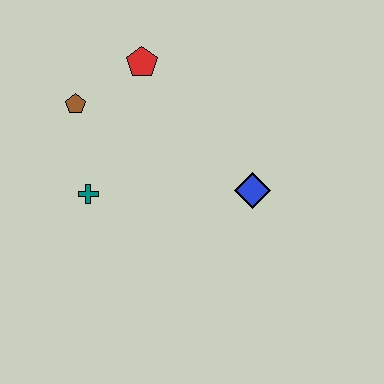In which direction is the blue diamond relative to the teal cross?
The blue diamond is to the right of the teal cross.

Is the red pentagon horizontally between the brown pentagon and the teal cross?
No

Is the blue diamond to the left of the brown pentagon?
No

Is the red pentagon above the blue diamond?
Yes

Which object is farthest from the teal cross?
The blue diamond is farthest from the teal cross.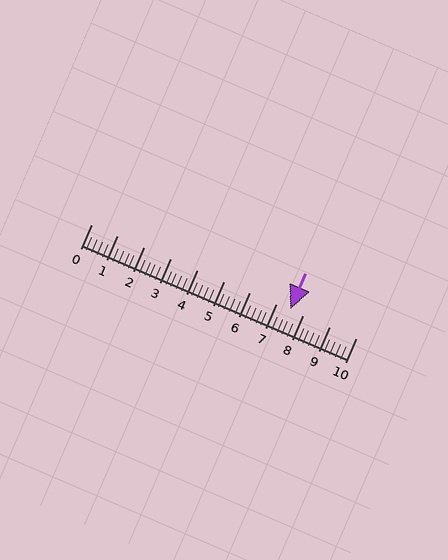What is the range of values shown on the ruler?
The ruler shows values from 0 to 10.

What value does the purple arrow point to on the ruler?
The purple arrow points to approximately 7.5.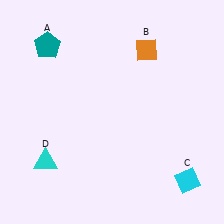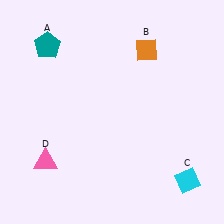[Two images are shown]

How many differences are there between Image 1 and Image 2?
There is 1 difference between the two images.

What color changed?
The triangle (D) changed from cyan in Image 1 to pink in Image 2.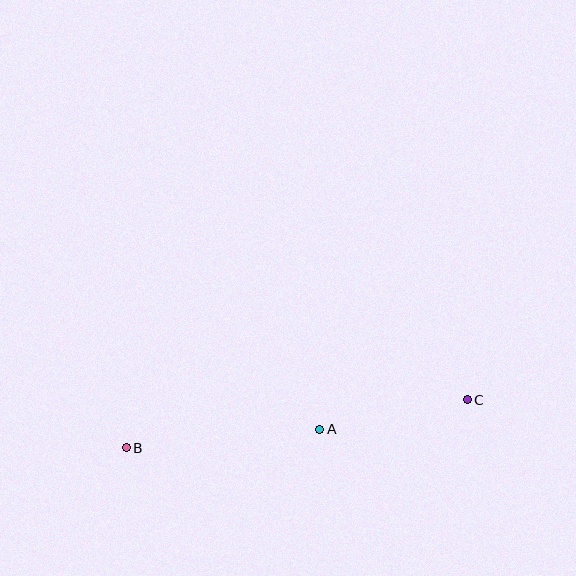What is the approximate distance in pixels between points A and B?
The distance between A and B is approximately 194 pixels.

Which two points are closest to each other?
Points A and C are closest to each other.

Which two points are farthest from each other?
Points B and C are farthest from each other.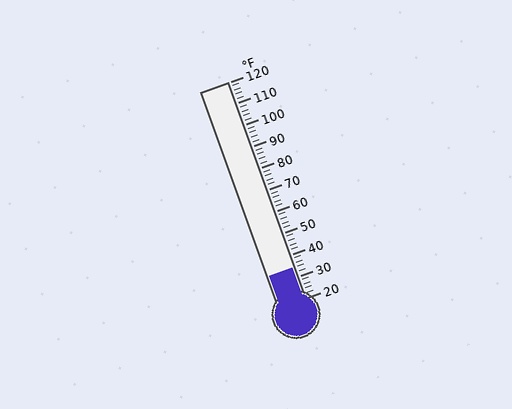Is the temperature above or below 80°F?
The temperature is below 80°F.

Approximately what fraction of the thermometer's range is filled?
The thermometer is filled to approximately 15% of its range.